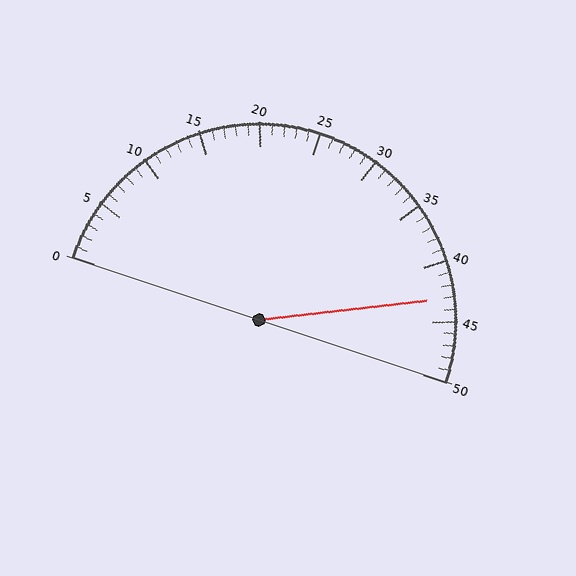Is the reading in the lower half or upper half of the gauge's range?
The reading is in the upper half of the range (0 to 50).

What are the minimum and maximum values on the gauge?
The gauge ranges from 0 to 50.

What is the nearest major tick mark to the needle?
The nearest major tick mark is 45.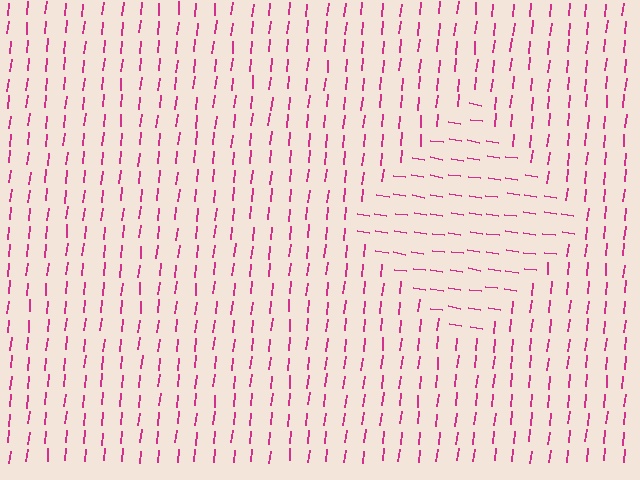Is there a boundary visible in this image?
Yes, there is a texture boundary formed by a change in line orientation.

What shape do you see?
I see a diamond.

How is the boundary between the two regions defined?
The boundary is defined purely by a change in line orientation (approximately 87 degrees difference). All lines are the same color and thickness.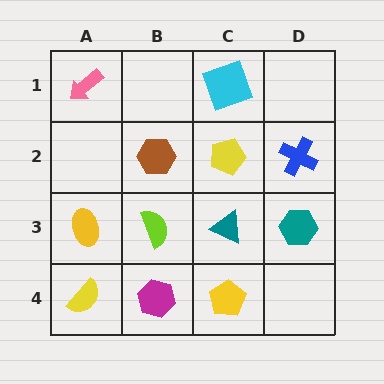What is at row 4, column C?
A yellow pentagon.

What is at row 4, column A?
A yellow semicircle.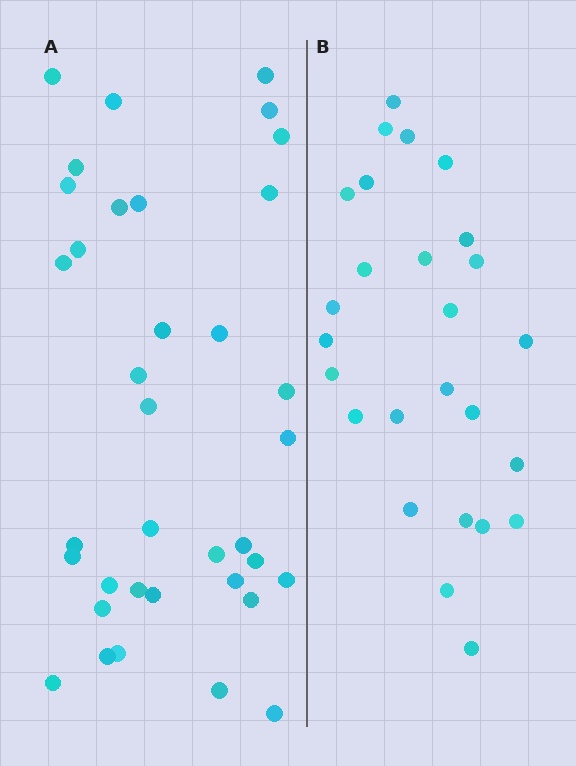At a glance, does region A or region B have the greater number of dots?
Region A (the left region) has more dots.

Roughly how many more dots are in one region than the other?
Region A has roughly 10 or so more dots than region B.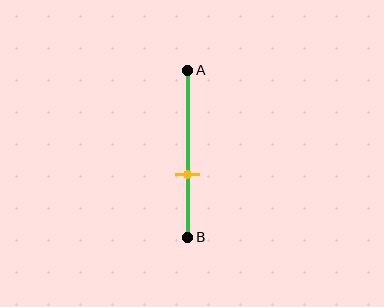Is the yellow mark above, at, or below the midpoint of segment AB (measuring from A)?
The yellow mark is below the midpoint of segment AB.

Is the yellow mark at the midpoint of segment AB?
No, the mark is at about 60% from A, not at the 50% midpoint.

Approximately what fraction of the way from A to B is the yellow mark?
The yellow mark is approximately 60% of the way from A to B.